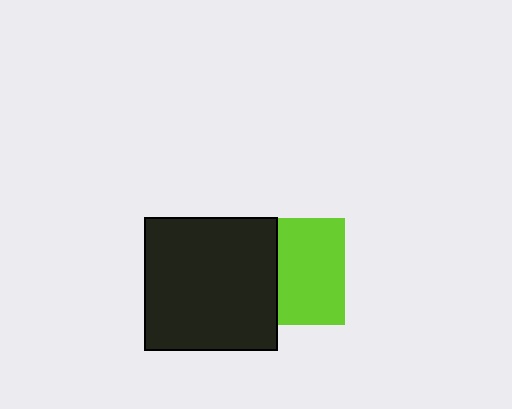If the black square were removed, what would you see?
You would see the complete lime square.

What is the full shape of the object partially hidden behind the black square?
The partially hidden object is a lime square.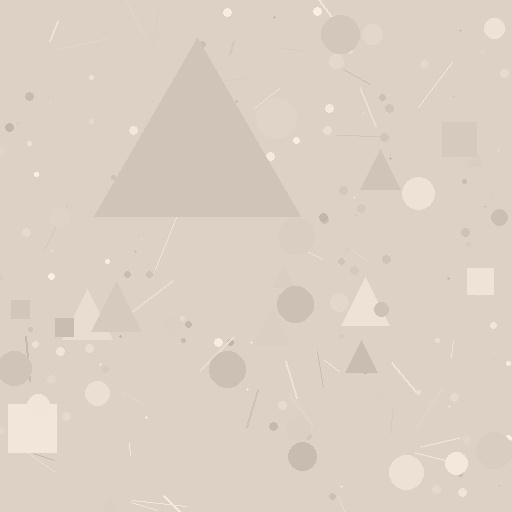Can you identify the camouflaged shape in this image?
The camouflaged shape is a triangle.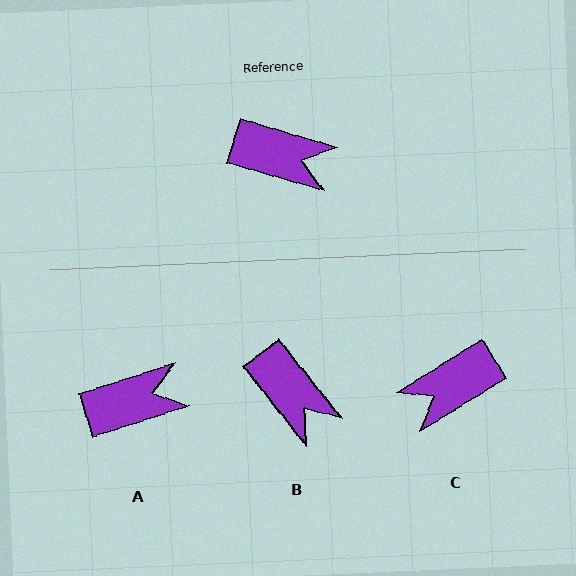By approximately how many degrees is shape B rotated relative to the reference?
Approximately 36 degrees clockwise.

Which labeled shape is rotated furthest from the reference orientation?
C, about 132 degrees away.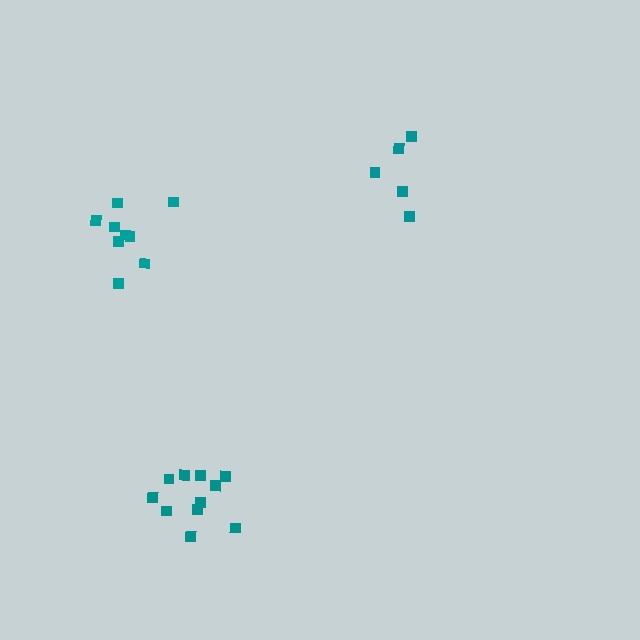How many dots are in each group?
Group 1: 5 dots, Group 2: 9 dots, Group 3: 11 dots (25 total).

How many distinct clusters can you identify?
There are 3 distinct clusters.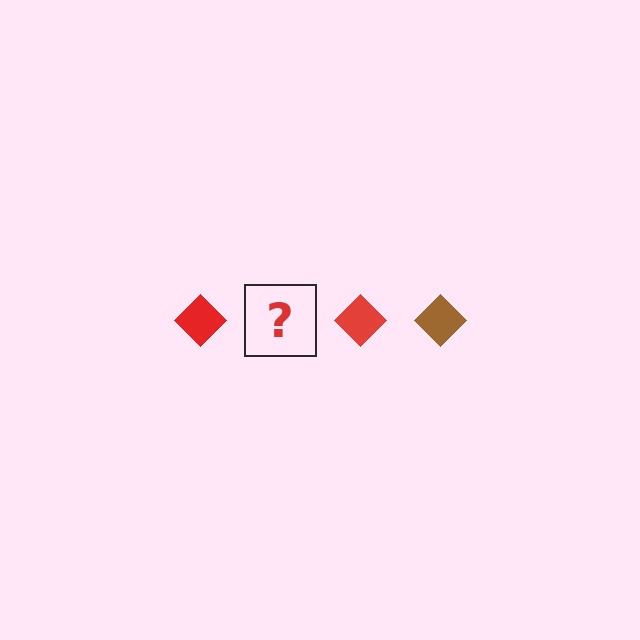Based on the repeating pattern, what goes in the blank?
The blank should be a brown diamond.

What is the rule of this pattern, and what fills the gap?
The rule is that the pattern cycles through red, brown diamonds. The gap should be filled with a brown diamond.